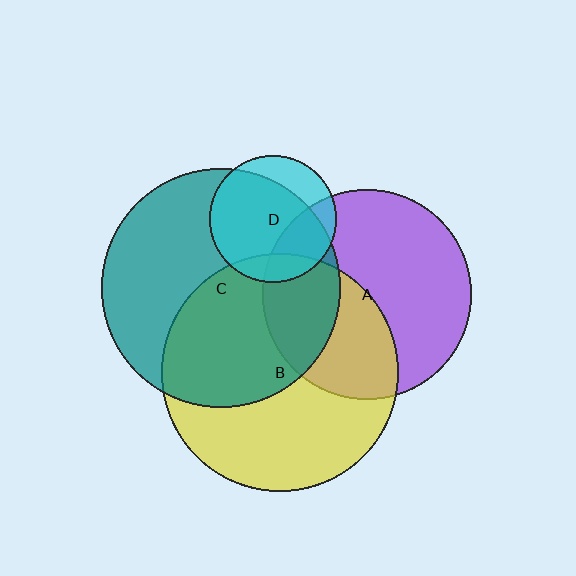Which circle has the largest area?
Circle C (teal).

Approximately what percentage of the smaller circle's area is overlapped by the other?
Approximately 30%.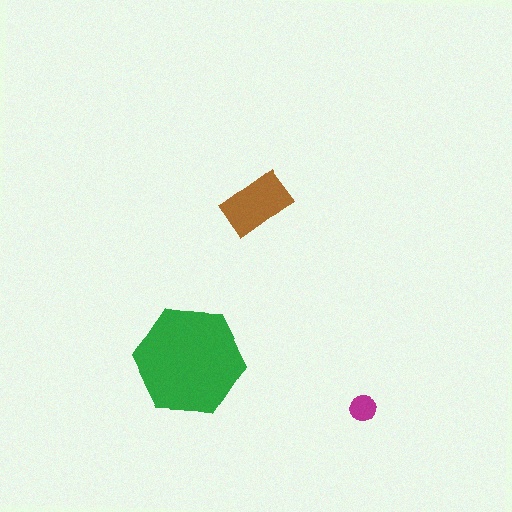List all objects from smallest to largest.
The magenta circle, the brown rectangle, the green hexagon.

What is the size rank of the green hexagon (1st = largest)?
1st.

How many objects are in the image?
There are 3 objects in the image.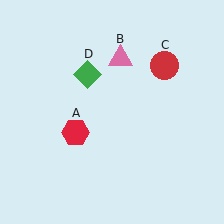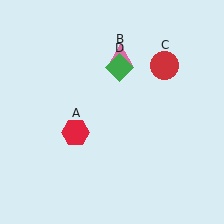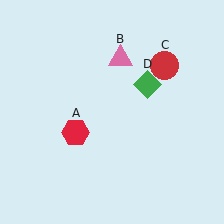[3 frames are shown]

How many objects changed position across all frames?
1 object changed position: green diamond (object D).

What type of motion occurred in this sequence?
The green diamond (object D) rotated clockwise around the center of the scene.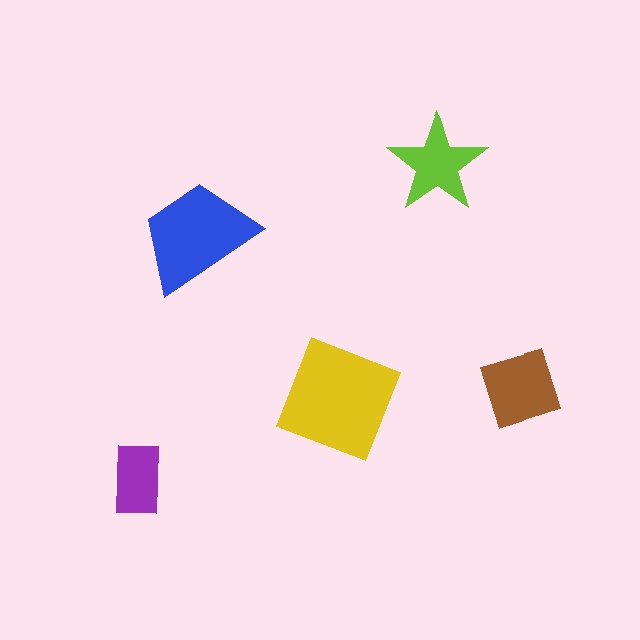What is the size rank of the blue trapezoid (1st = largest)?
2nd.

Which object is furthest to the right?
The brown diamond is rightmost.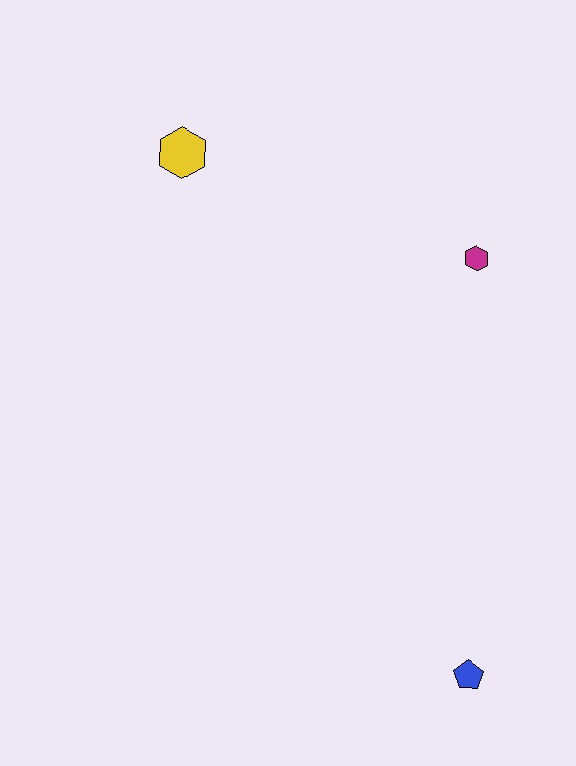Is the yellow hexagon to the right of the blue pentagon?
No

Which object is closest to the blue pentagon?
The magenta hexagon is closest to the blue pentagon.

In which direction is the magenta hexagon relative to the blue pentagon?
The magenta hexagon is above the blue pentagon.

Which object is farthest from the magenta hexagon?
The blue pentagon is farthest from the magenta hexagon.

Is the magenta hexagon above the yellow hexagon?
No